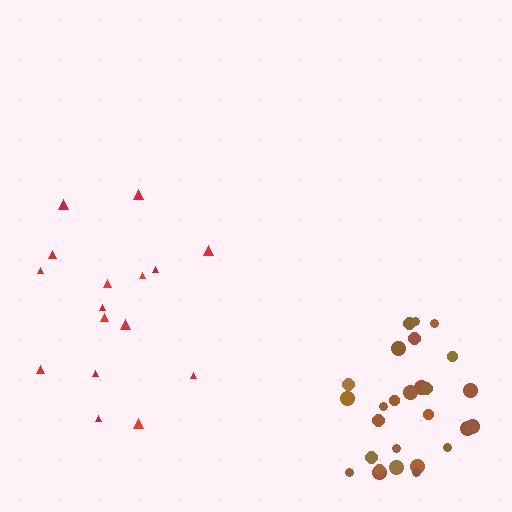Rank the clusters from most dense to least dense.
brown, red.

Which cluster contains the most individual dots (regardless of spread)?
Brown (27).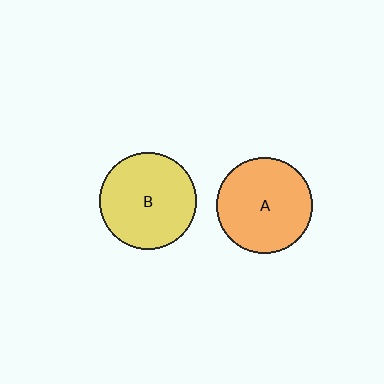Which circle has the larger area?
Circle B (yellow).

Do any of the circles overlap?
No, none of the circles overlap.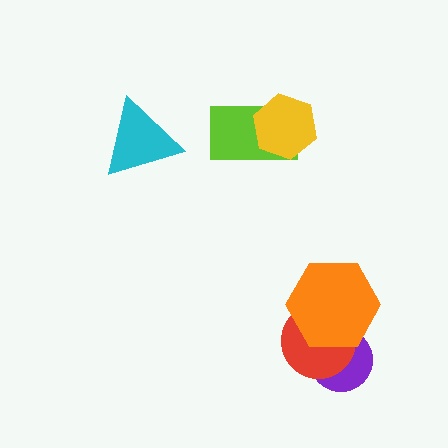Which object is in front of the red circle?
The orange hexagon is in front of the red circle.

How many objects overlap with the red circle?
2 objects overlap with the red circle.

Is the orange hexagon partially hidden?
No, no other shape covers it.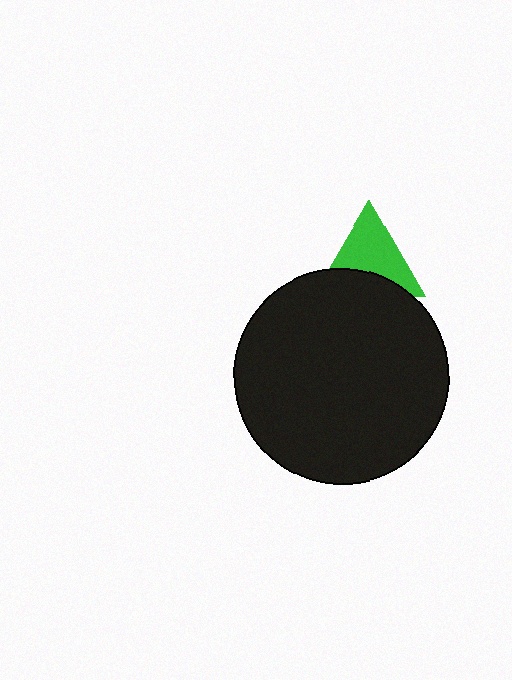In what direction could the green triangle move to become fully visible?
The green triangle could move up. That would shift it out from behind the black circle entirely.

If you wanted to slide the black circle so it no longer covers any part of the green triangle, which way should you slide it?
Slide it down — that is the most direct way to separate the two shapes.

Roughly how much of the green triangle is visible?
About half of it is visible (roughly 62%).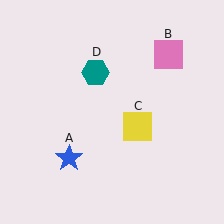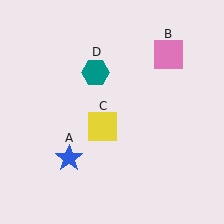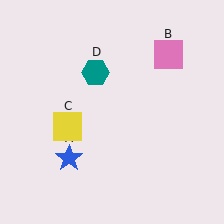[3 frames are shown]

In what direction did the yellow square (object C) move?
The yellow square (object C) moved left.